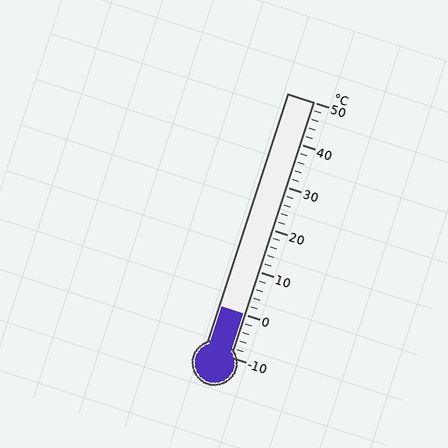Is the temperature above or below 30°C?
The temperature is below 30°C.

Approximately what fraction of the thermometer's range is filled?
The thermometer is filled to approximately 15% of its range.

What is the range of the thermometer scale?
The thermometer scale ranges from -10°C to 50°C.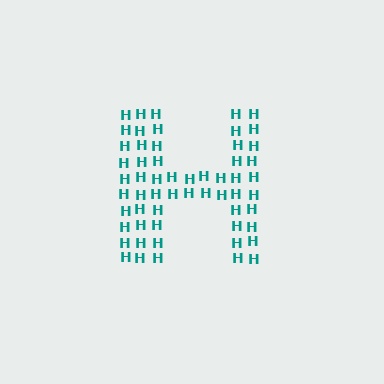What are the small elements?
The small elements are letter H's.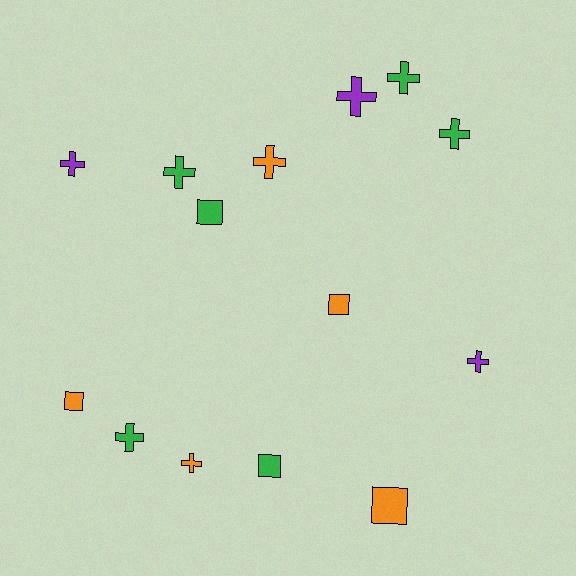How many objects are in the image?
There are 14 objects.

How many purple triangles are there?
There are no purple triangles.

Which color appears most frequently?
Green, with 6 objects.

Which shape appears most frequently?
Cross, with 9 objects.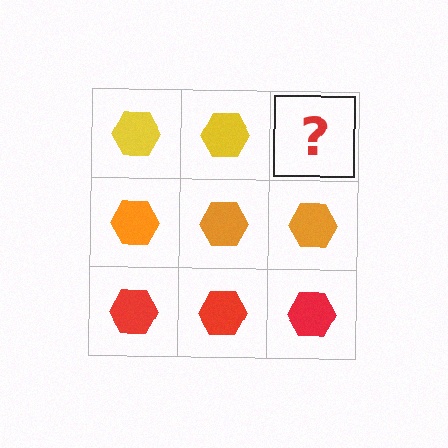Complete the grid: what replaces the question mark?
The question mark should be replaced with a yellow hexagon.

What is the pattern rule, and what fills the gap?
The rule is that each row has a consistent color. The gap should be filled with a yellow hexagon.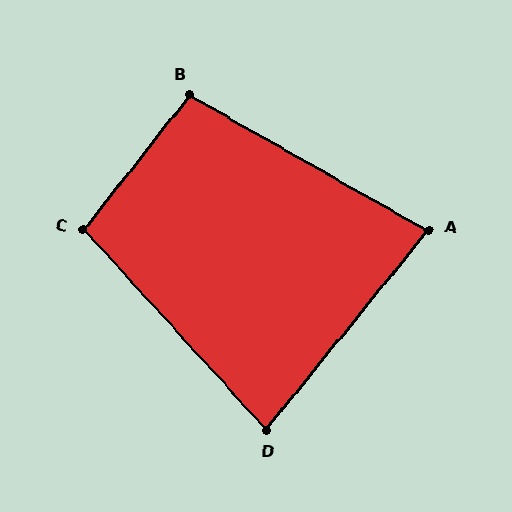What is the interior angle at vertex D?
Approximately 81 degrees (acute).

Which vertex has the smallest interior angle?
A, at approximately 80 degrees.